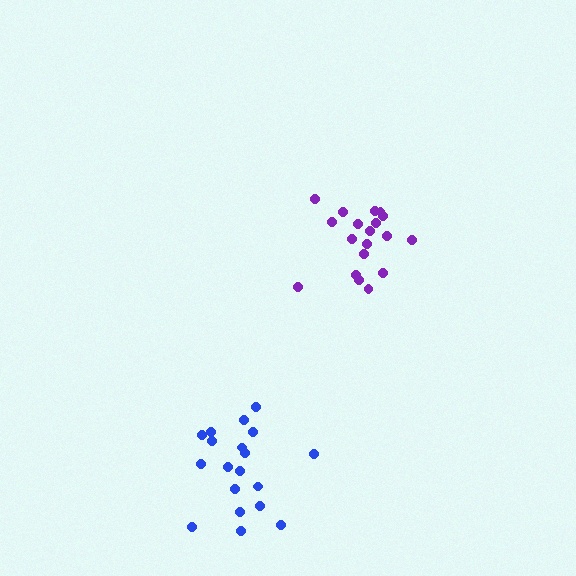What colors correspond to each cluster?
The clusters are colored: purple, blue.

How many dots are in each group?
Group 1: 19 dots, Group 2: 19 dots (38 total).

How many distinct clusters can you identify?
There are 2 distinct clusters.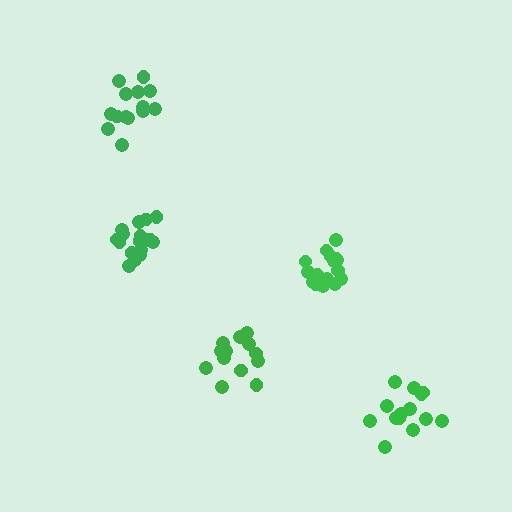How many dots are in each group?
Group 1: 13 dots, Group 2: 17 dots, Group 3: 14 dots, Group 4: 14 dots, Group 5: 18 dots (76 total).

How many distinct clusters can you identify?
There are 5 distinct clusters.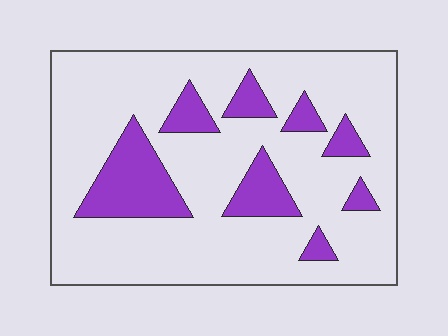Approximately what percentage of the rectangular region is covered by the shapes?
Approximately 20%.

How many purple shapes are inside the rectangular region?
8.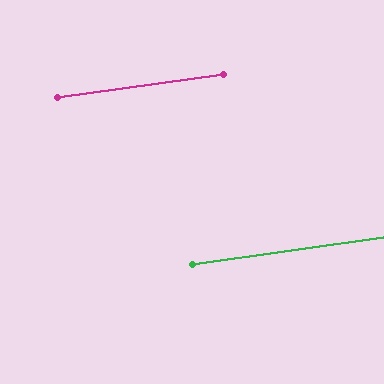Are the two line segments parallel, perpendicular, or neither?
Parallel — their directions differ by only 0.0°.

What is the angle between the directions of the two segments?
Approximately 0 degrees.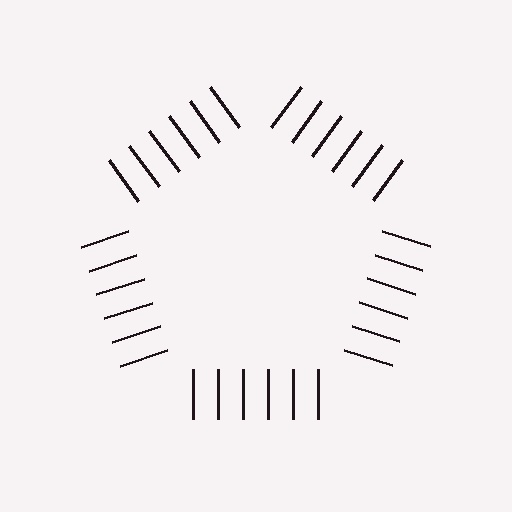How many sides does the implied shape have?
5 sides — the line-ends trace a pentagon.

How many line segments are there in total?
30 — 6 along each of the 5 edges.